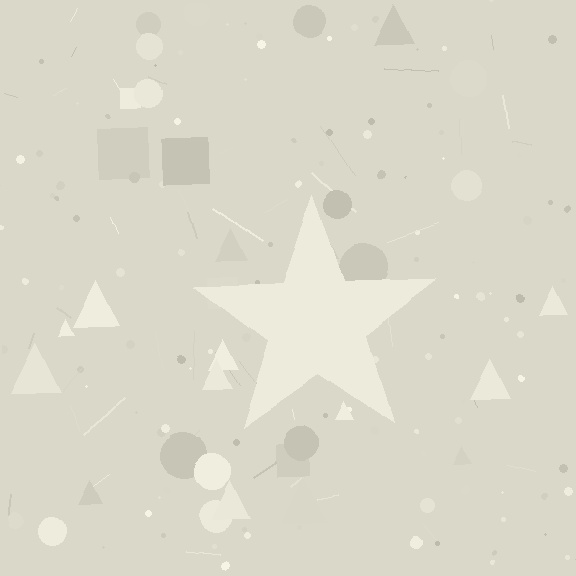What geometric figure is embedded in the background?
A star is embedded in the background.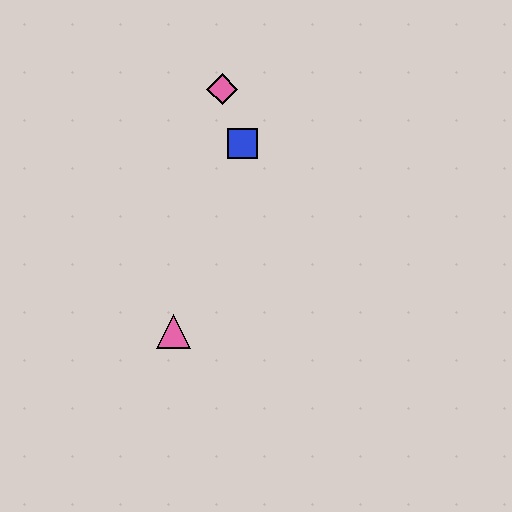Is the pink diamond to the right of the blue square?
No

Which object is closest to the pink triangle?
The blue square is closest to the pink triangle.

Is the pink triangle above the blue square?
No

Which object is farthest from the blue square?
The pink triangle is farthest from the blue square.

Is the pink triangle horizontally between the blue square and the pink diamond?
No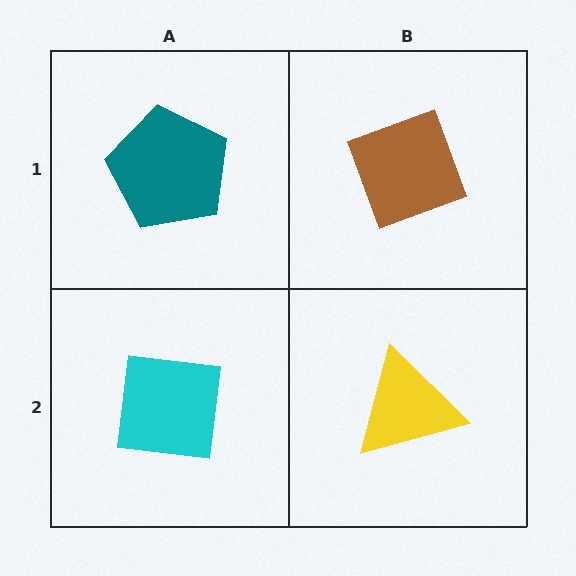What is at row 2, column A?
A cyan square.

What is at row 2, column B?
A yellow triangle.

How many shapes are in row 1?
2 shapes.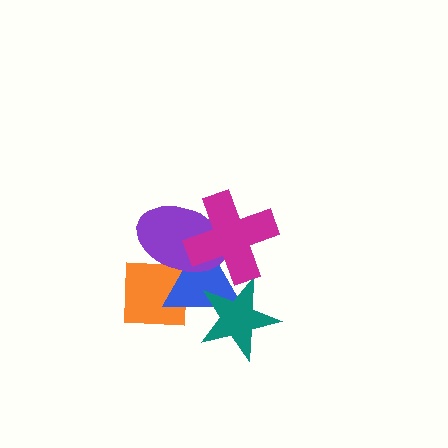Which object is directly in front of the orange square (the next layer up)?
The blue triangle is directly in front of the orange square.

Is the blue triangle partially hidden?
Yes, it is partially covered by another shape.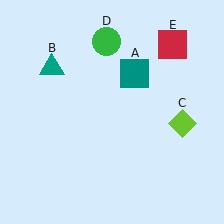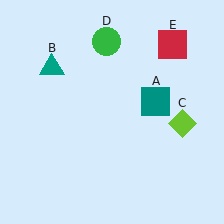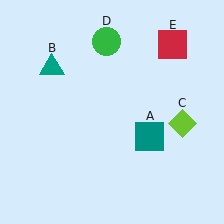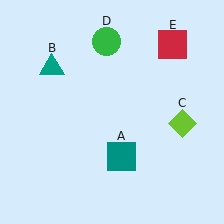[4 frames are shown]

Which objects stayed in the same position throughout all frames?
Teal triangle (object B) and lime diamond (object C) and green circle (object D) and red square (object E) remained stationary.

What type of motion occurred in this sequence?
The teal square (object A) rotated clockwise around the center of the scene.